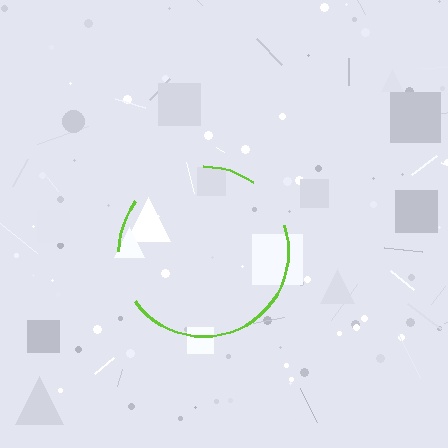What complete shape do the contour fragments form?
The contour fragments form a circle.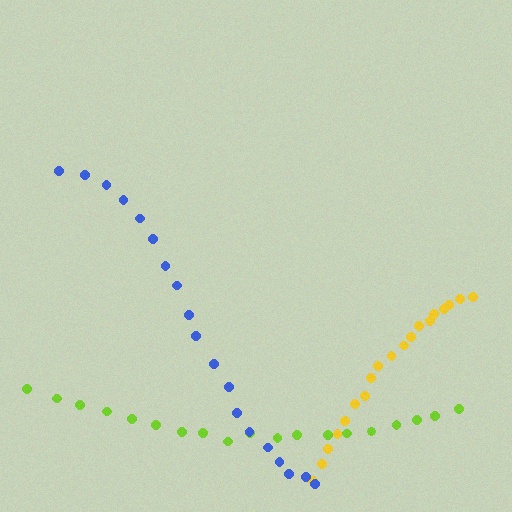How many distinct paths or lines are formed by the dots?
There are 3 distinct paths.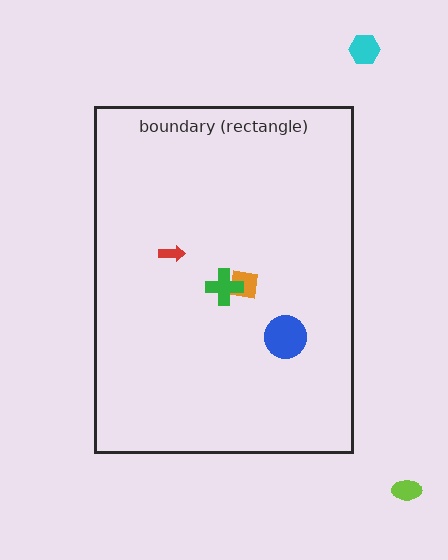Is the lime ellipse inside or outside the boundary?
Outside.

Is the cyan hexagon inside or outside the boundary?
Outside.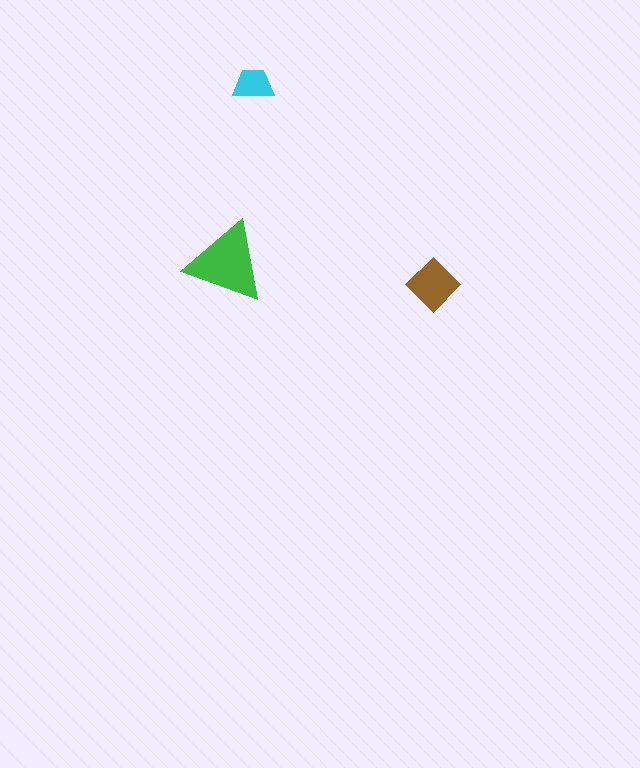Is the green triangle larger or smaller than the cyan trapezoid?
Larger.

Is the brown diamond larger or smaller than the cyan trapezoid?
Larger.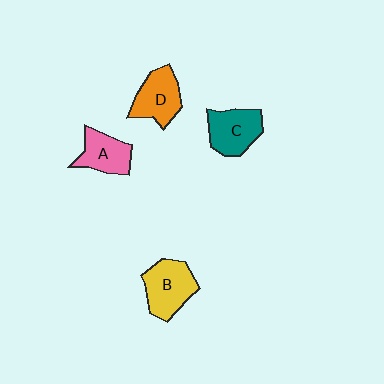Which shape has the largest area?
Shape B (yellow).